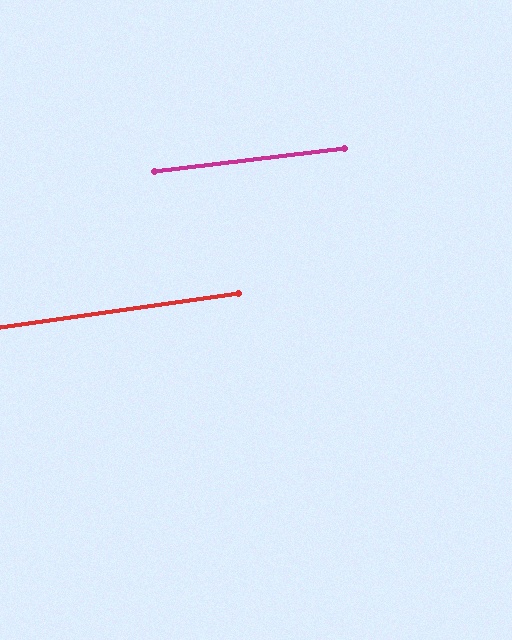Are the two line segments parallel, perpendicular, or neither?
Parallel — their directions differ by only 1.2°.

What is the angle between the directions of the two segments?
Approximately 1 degree.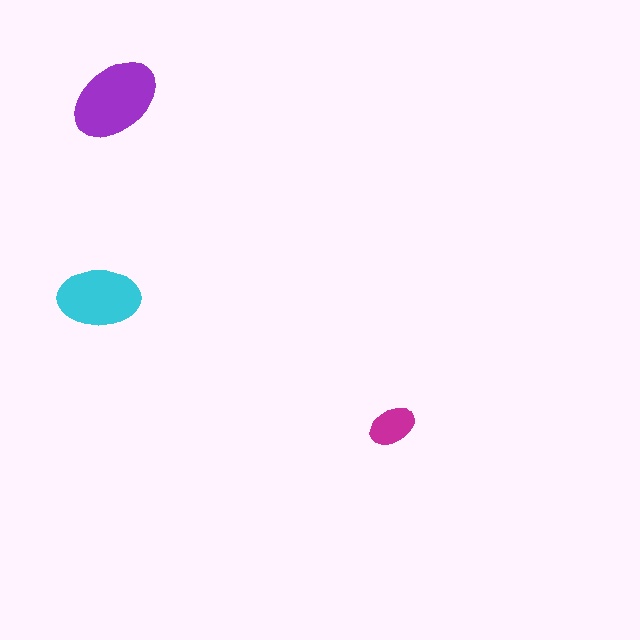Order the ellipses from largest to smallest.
the purple one, the cyan one, the magenta one.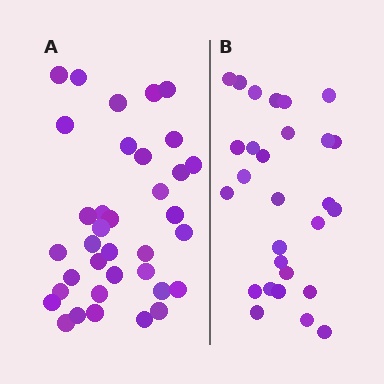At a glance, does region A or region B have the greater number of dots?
Region A (the left region) has more dots.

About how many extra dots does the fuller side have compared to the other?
Region A has roughly 8 or so more dots than region B.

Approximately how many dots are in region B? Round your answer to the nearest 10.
About 30 dots. (The exact count is 28, which rounds to 30.)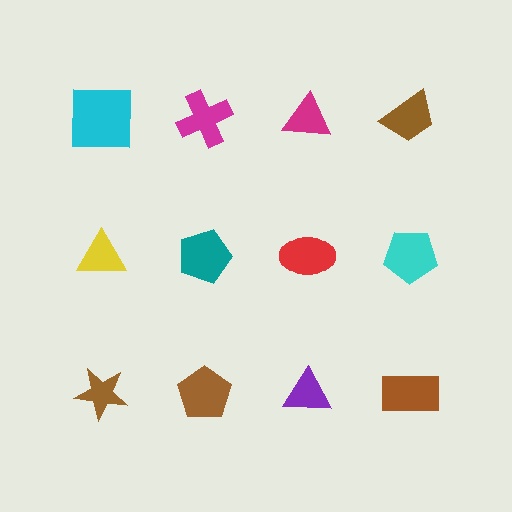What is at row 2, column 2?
A teal pentagon.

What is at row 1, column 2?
A magenta cross.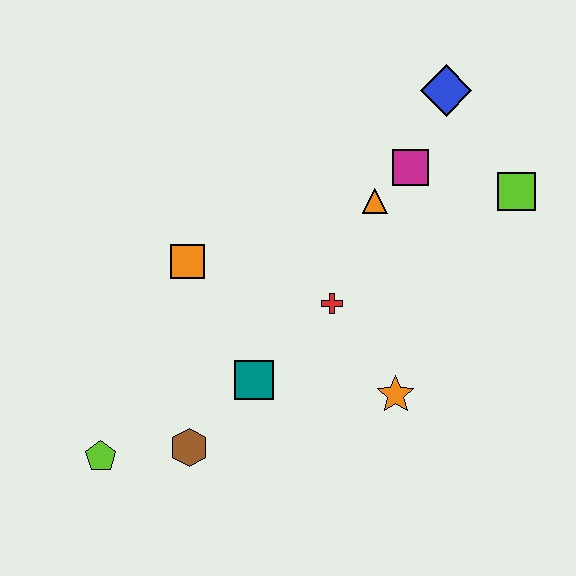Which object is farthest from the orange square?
The lime square is farthest from the orange square.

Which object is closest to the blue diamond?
The magenta square is closest to the blue diamond.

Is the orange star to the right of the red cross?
Yes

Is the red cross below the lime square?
Yes